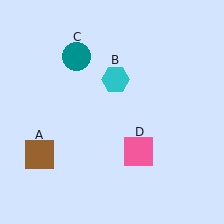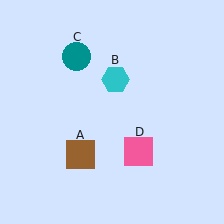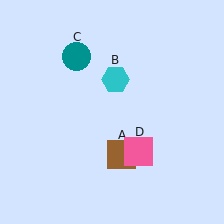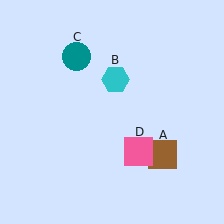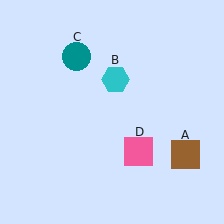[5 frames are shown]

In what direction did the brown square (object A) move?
The brown square (object A) moved right.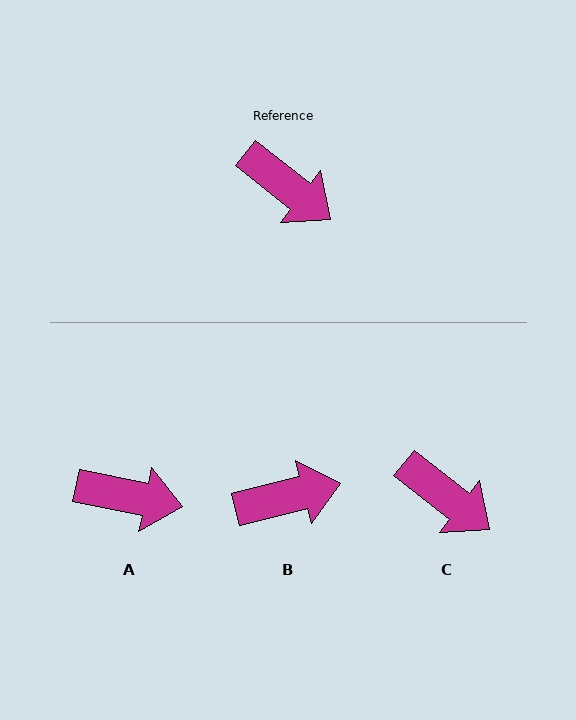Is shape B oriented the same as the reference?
No, it is off by about 52 degrees.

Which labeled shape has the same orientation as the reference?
C.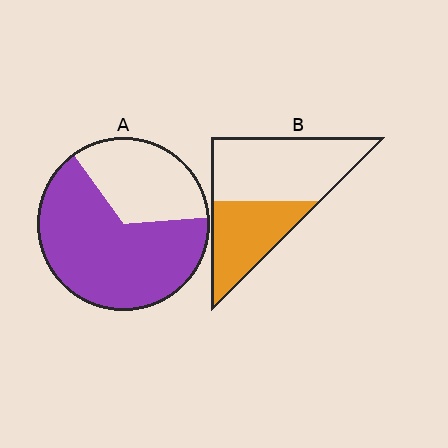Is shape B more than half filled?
No.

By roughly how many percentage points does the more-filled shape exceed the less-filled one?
By roughly 25 percentage points (A over B).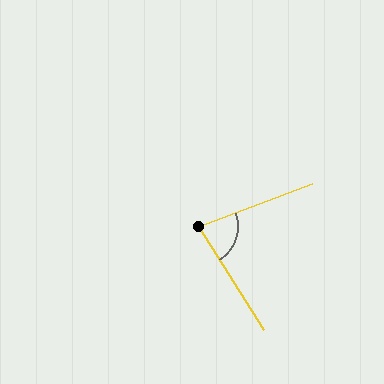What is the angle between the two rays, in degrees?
Approximately 78 degrees.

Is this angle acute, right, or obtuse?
It is acute.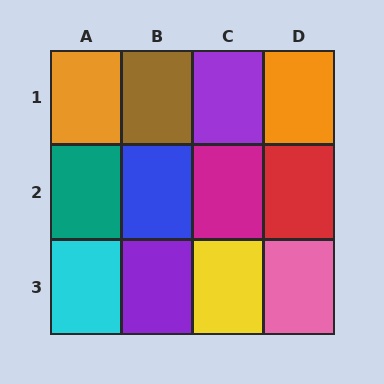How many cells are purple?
2 cells are purple.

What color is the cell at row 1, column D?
Orange.